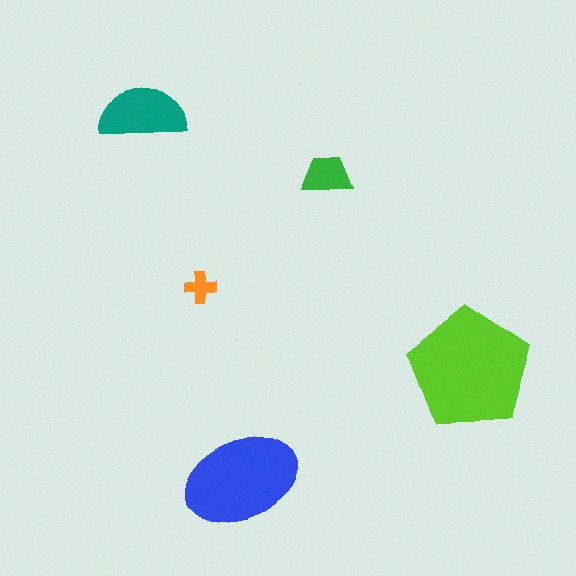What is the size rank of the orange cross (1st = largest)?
5th.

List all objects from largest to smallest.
The lime pentagon, the blue ellipse, the teal semicircle, the green trapezoid, the orange cross.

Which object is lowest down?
The blue ellipse is bottommost.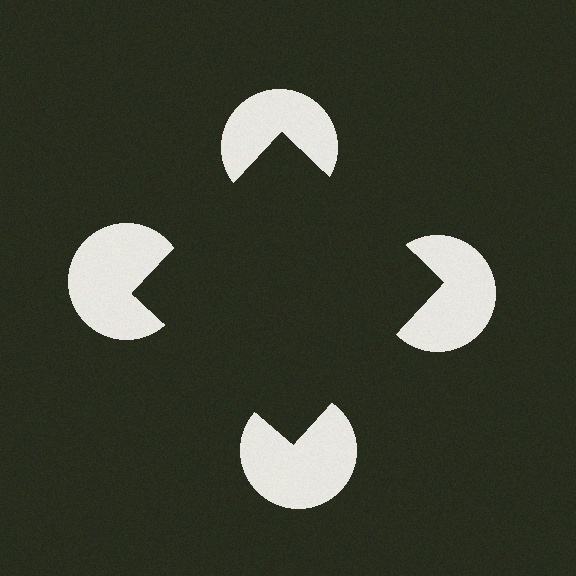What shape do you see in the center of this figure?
An illusory square — its edges are inferred from the aligned wedge cuts in the pac-man discs, not physically drawn.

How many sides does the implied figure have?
4 sides.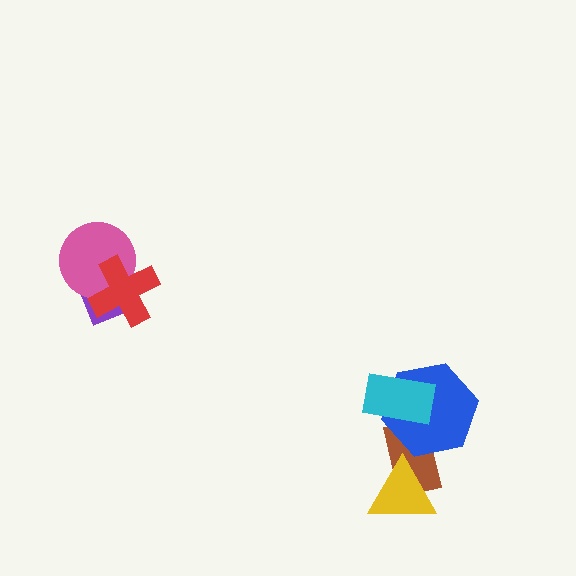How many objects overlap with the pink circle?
2 objects overlap with the pink circle.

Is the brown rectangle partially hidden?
Yes, it is partially covered by another shape.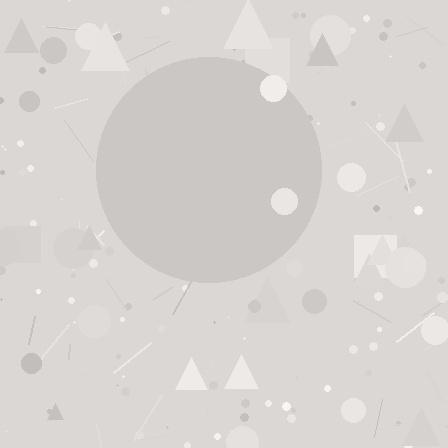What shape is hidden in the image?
A circle is hidden in the image.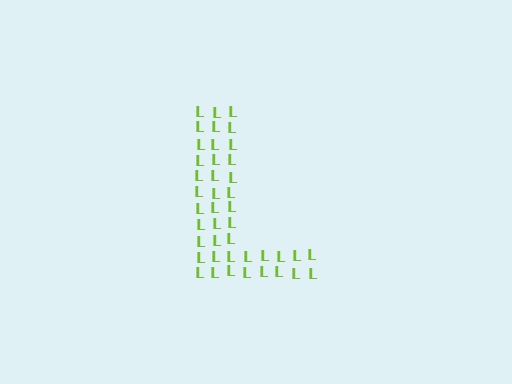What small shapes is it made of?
It is made of small letter L's.